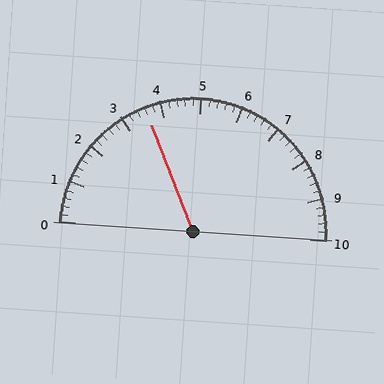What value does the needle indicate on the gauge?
The needle indicates approximately 3.6.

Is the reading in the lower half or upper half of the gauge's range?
The reading is in the lower half of the range (0 to 10).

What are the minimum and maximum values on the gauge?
The gauge ranges from 0 to 10.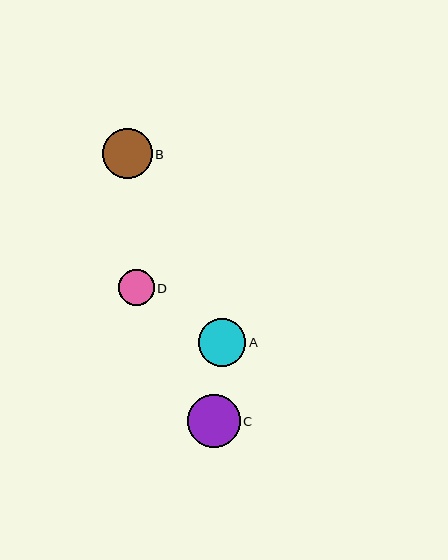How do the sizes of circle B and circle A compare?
Circle B and circle A are approximately the same size.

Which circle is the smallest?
Circle D is the smallest with a size of approximately 36 pixels.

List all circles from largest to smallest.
From largest to smallest: C, B, A, D.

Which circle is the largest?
Circle C is the largest with a size of approximately 53 pixels.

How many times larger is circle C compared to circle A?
Circle C is approximately 1.1 times the size of circle A.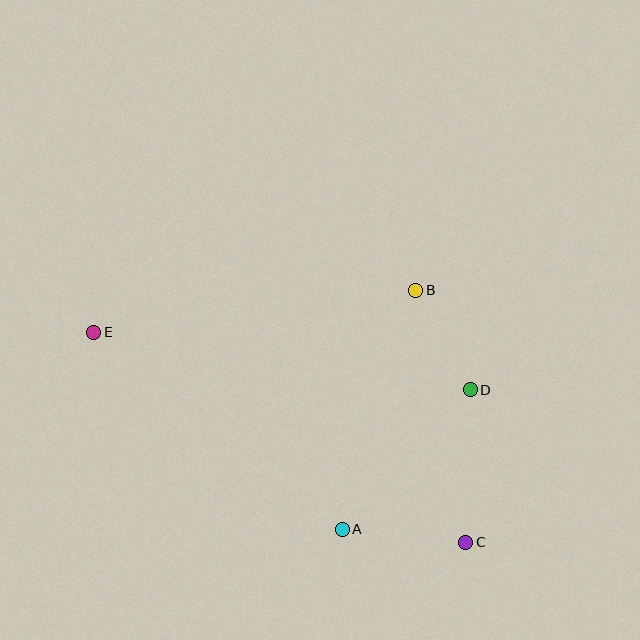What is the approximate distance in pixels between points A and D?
The distance between A and D is approximately 189 pixels.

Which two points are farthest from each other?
Points C and E are farthest from each other.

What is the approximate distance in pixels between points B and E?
The distance between B and E is approximately 325 pixels.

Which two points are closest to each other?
Points B and D are closest to each other.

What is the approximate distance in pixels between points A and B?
The distance between A and B is approximately 250 pixels.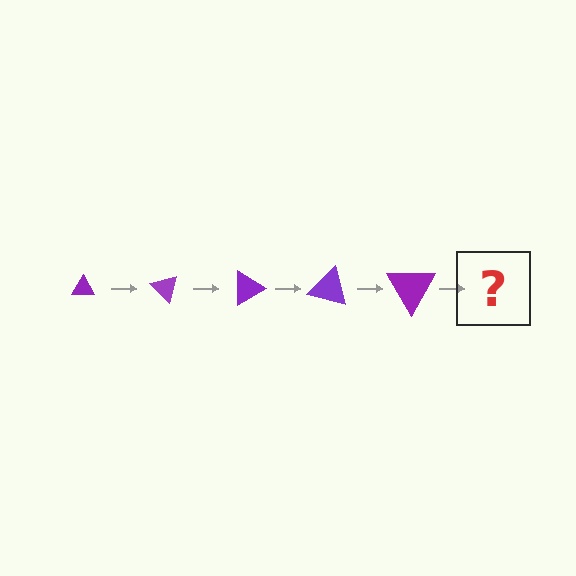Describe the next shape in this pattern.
It should be a triangle, larger than the previous one and rotated 225 degrees from the start.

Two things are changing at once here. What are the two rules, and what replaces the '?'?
The two rules are that the triangle grows larger each step and it rotates 45 degrees each step. The '?' should be a triangle, larger than the previous one and rotated 225 degrees from the start.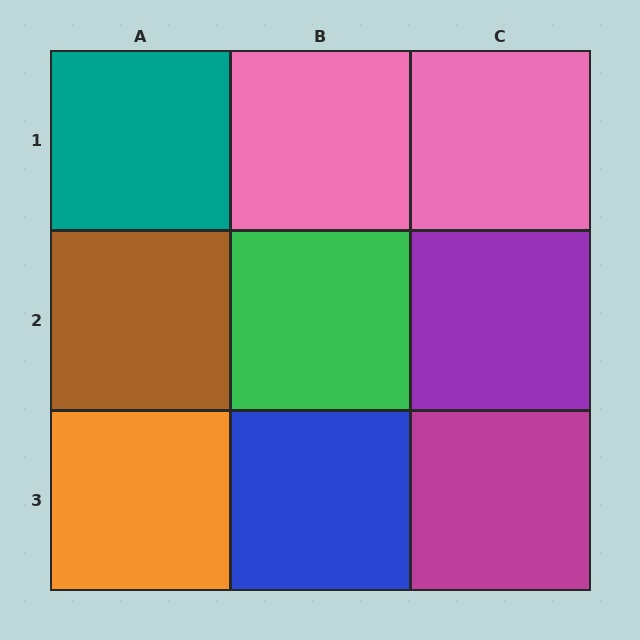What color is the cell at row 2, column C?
Purple.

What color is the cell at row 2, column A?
Brown.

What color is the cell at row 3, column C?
Magenta.